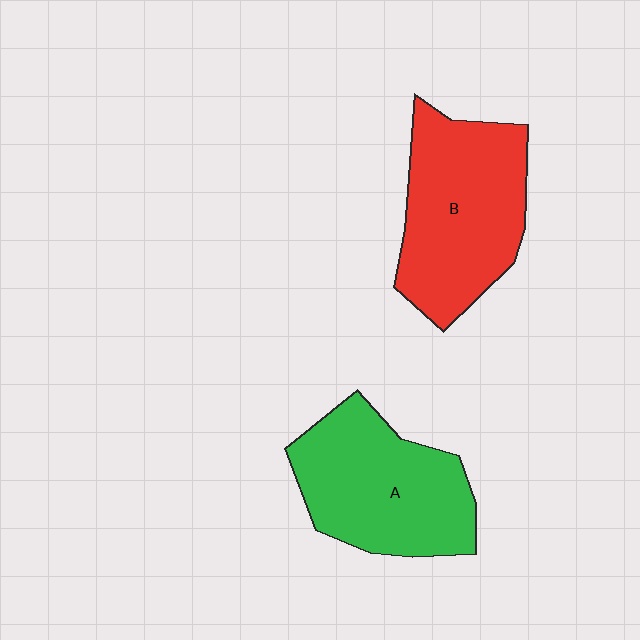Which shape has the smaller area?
Shape A (green).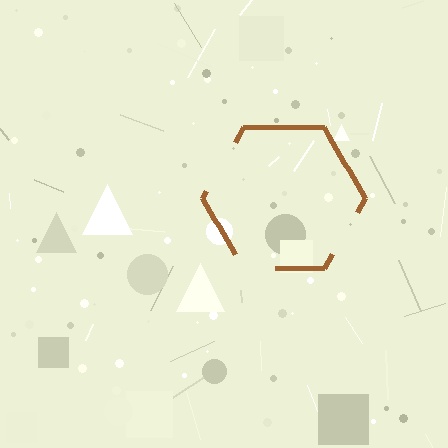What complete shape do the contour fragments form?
The contour fragments form a hexagon.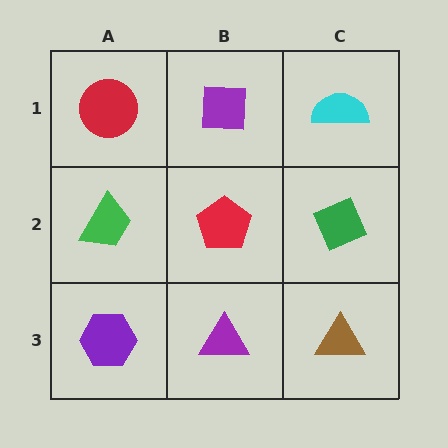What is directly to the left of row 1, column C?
A purple square.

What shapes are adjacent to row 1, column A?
A green trapezoid (row 2, column A), a purple square (row 1, column B).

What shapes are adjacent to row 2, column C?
A cyan semicircle (row 1, column C), a brown triangle (row 3, column C), a red pentagon (row 2, column B).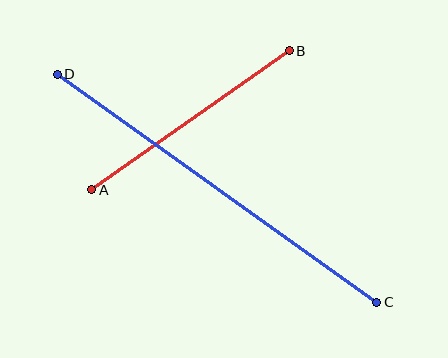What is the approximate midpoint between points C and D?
The midpoint is at approximately (217, 188) pixels.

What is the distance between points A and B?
The distance is approximately 242 pixels.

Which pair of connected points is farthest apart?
Points C and D are farthest apart.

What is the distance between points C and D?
The distance is approximately 393 pixels.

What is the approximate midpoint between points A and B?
The midpoint is at approximately (191, 120) pixels.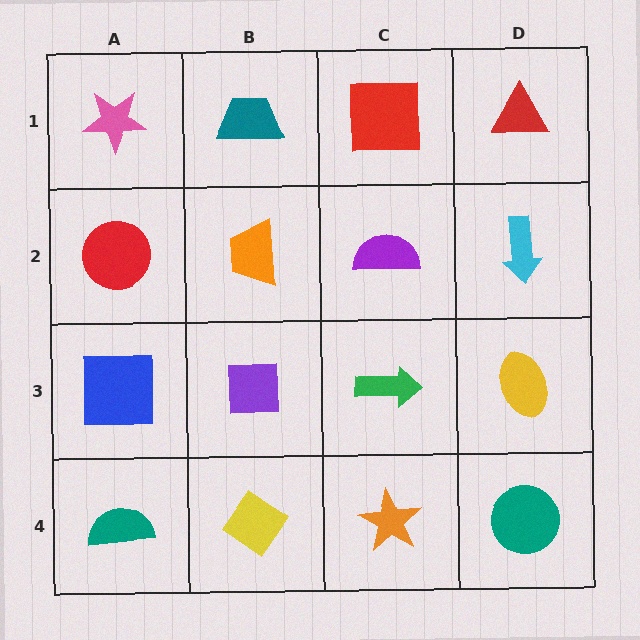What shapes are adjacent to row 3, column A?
A red circle (row 2, column A), a teal semicircle (row 4, column A), a purple square (row 3, column B).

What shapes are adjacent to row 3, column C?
A purple semicircle (row 2, column C), an orange star (row 4, column C), a purple square (row 3, column B), a yellow ellipse (row 3, column D).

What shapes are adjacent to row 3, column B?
An orange trapezoid (row 2, column B), a yellow diamond (row 4, column B), a blue square (row 3, column A), a green arrow (row 3, column C).